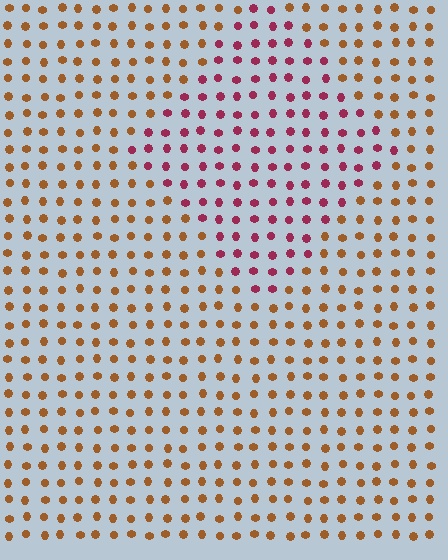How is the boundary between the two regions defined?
The boundary is defined purely by a slight shift in hue (about 49 degrees). Spacing, size, and orientation are identical on both sides.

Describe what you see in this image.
The image is filled with small brown elements in a uniform arrangement. A diamond-shaped region is visible where the elements are tinted to a slightly different hue, forming a subtle color boundary.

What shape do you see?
I see a diamond.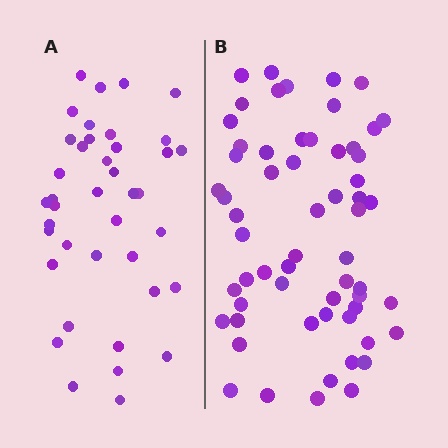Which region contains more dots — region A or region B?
Region B (the right region) has more dots.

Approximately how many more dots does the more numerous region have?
Region B has approximately 20 more dots than region A.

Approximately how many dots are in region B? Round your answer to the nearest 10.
About 60 dots.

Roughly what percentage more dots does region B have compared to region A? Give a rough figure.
About 50% more.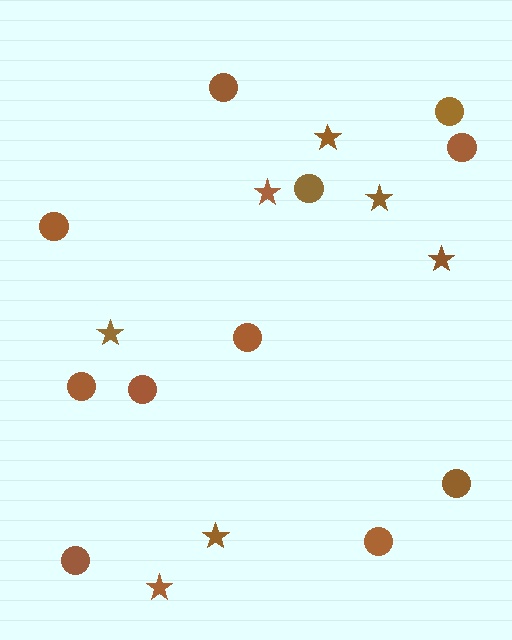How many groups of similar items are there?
There are 2 groups: one group of stars (7) and one group of circles (11).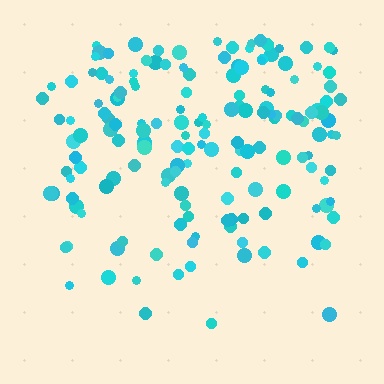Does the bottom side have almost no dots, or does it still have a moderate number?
Still a moderate number, just noticeably fewer than the top.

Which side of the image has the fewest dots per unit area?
The bottom.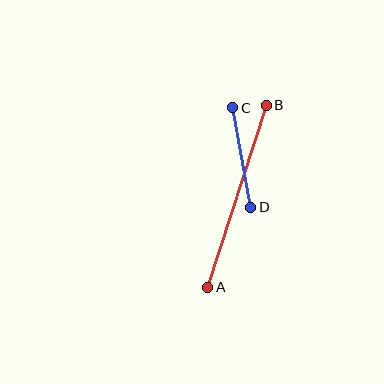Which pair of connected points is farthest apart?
Points A and B are farthest apart.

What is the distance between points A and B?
The distance is approximately 191 pixels.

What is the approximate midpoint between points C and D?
The midpoint is at approximately (242, 158) pixels.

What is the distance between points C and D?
The distance is approximately 101 pixels.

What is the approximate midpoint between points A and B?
The midpoint is at approximately (237, 196) pixels.